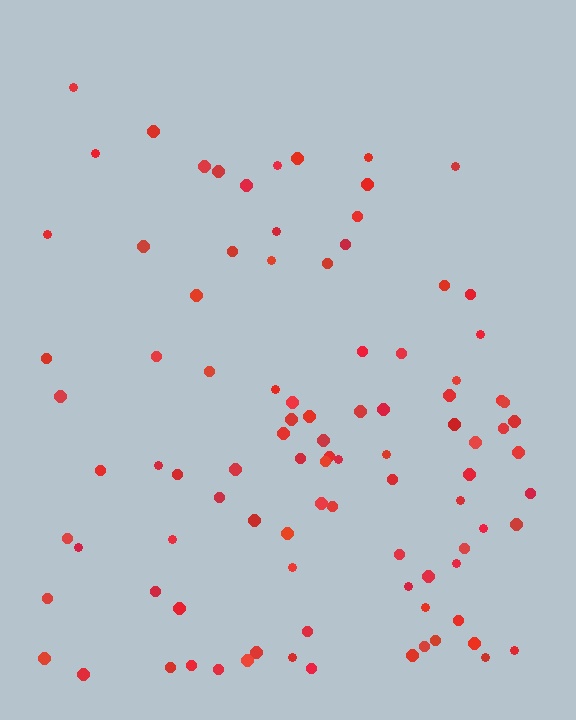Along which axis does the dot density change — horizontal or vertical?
Vertical.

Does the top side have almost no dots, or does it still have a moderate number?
Still a moderate number, just noticeably fewer than the bottom.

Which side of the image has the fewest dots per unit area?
The top.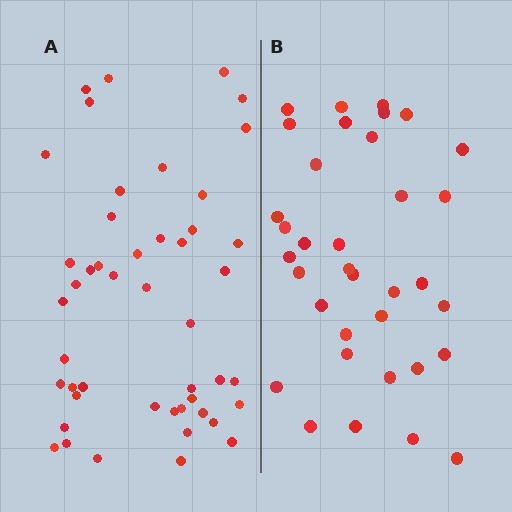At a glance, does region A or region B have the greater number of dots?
Region A (the left region) has more dots.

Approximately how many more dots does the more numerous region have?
Region A has roughly 12 or so more dots than region B.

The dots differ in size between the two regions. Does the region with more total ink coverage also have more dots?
No. Region B has more total ink coverage because its dots are larger, but region A actually contains more individual dots. Total area can be misleading — the number of items is what matters here.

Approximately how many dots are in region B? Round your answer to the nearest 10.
About 40 dots. (The exact count is 35, which rounds to 40.)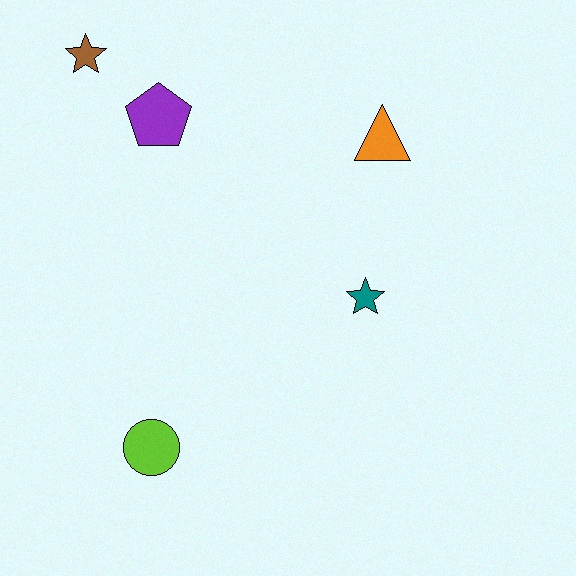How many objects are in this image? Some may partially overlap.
There are 5 objects.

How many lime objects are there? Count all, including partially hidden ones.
There is 1 lime object.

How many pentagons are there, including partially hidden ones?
There is 1 pentagon.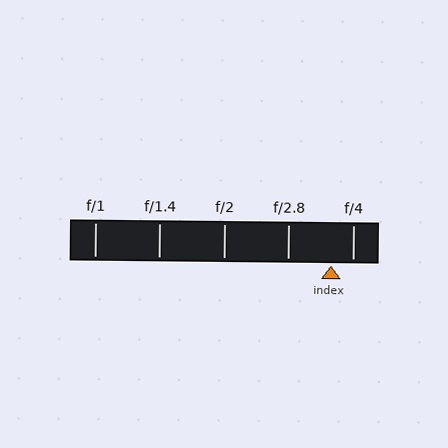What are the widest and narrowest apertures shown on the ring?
The widest aperture shown is f/1 and the narrowest is f/4.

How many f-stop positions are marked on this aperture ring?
There are 5 f-stop positions marked.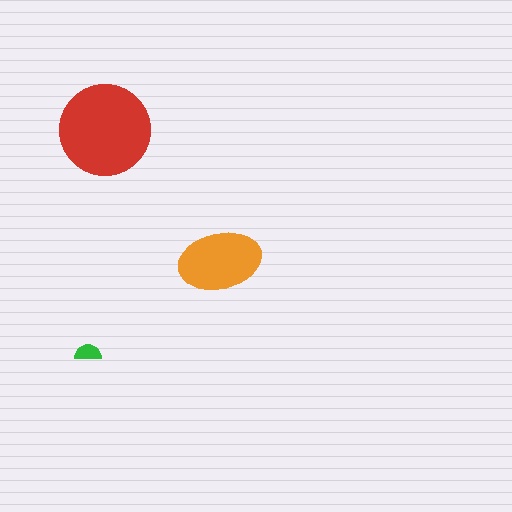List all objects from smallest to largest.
The green semicircle, the orange ellipse, the red circle.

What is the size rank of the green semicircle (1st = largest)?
3rd.